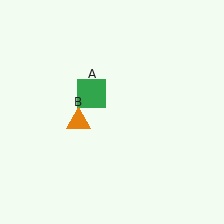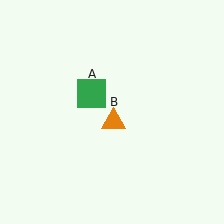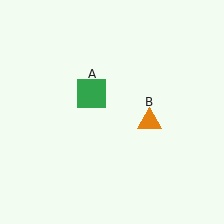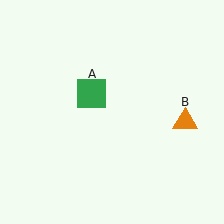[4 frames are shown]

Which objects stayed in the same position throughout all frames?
Green square (object A) remained stationary.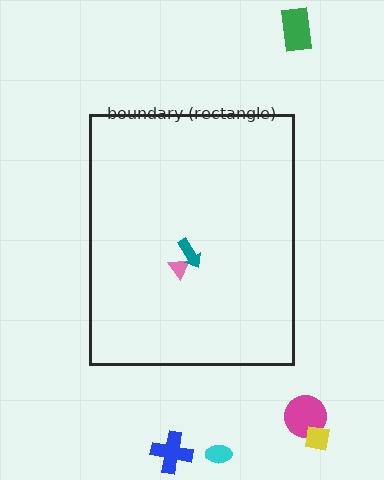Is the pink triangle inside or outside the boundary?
Inside.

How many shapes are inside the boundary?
2 inside, 5 outside.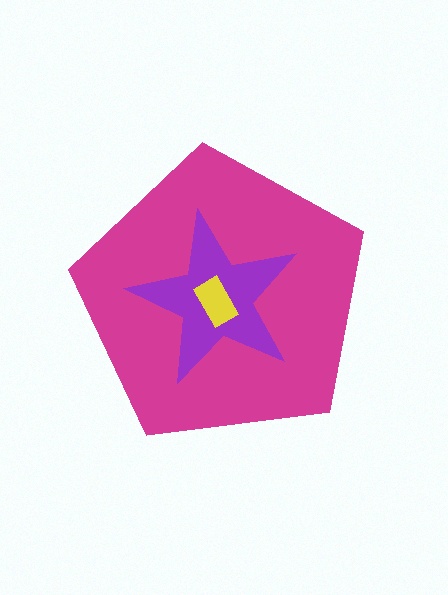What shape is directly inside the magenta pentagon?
The purple star.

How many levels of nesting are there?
3.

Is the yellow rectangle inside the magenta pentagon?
Yes.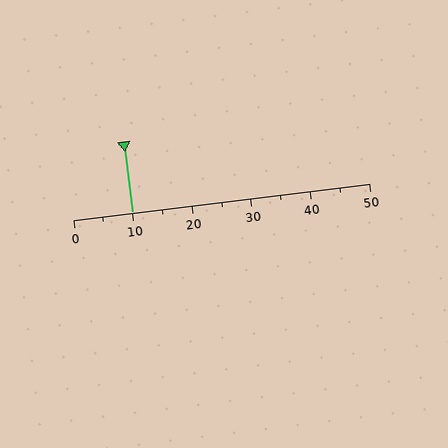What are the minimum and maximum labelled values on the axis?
The axis runs from 0 to 50.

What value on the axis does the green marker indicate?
The marker indicates approximately 10.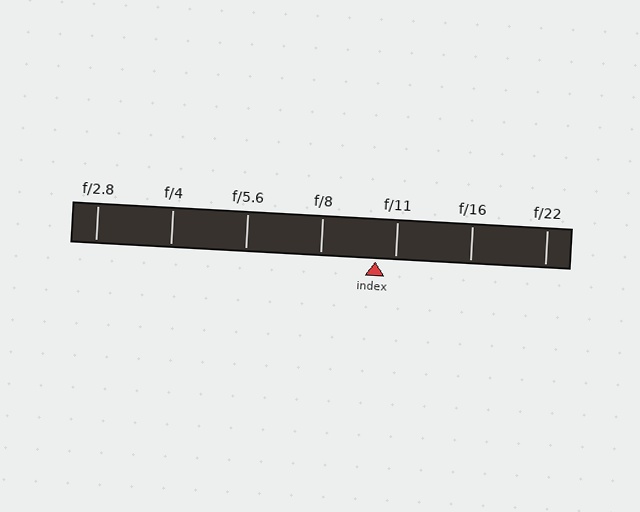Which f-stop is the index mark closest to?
The index mark is closest to f/11.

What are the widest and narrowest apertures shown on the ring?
The widest aperture shown is f/2.8 and the narrowest is f/22.